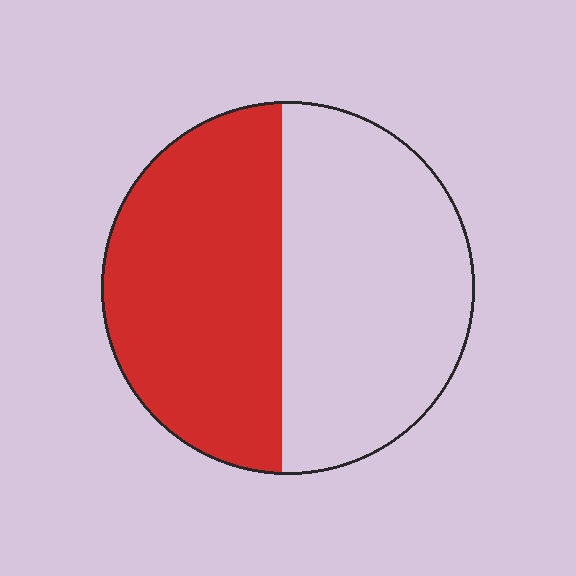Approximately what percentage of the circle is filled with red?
Approximately 50%.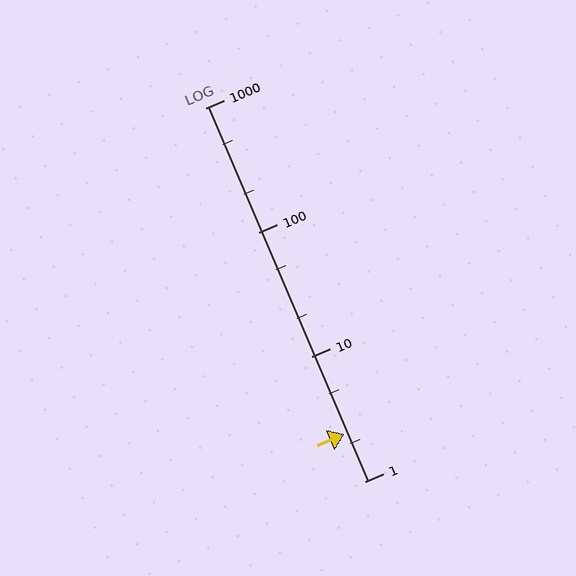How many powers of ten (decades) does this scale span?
The scale spans 3 decades, from 1 to 1000.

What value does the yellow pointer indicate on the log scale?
The pointer indicates approximately 2.4.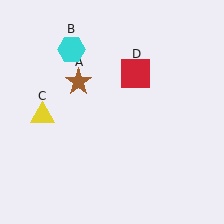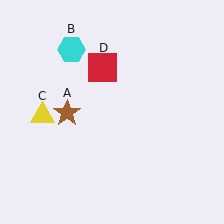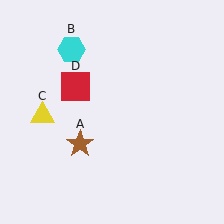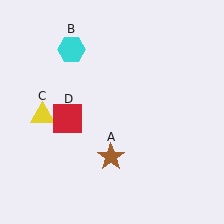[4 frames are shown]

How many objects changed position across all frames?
2 objects changed position: brown star (object A), red square (object D).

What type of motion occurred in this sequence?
The brown star (object A), red square (object D) rotated counterclockwise around the center of the scene.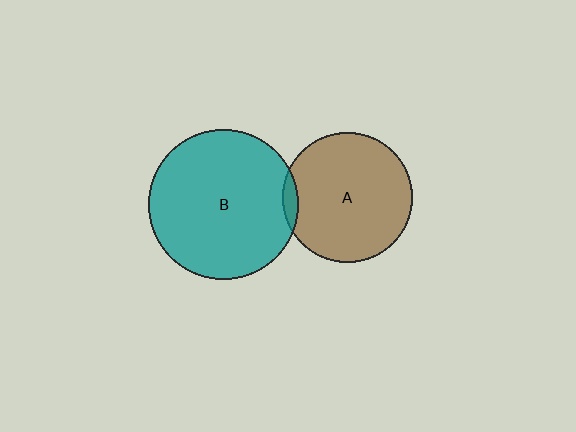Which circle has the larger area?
Circle B (teal).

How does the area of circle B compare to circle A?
Approximately 1.3 times.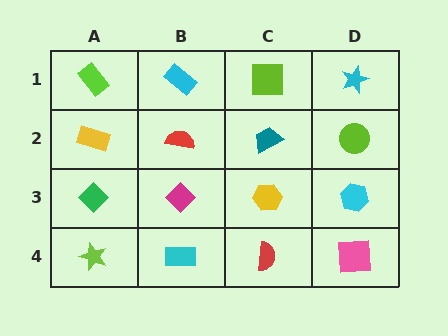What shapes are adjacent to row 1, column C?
A teal trapezoid (row 2, column C), a cyan rectangle (row 1, column B), a cyan star (row 1, column D).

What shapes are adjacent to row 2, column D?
A cyan star (row 1, column D), a cyan hexagon (row 3, column D), a teal trapezoid (row 2, column C).